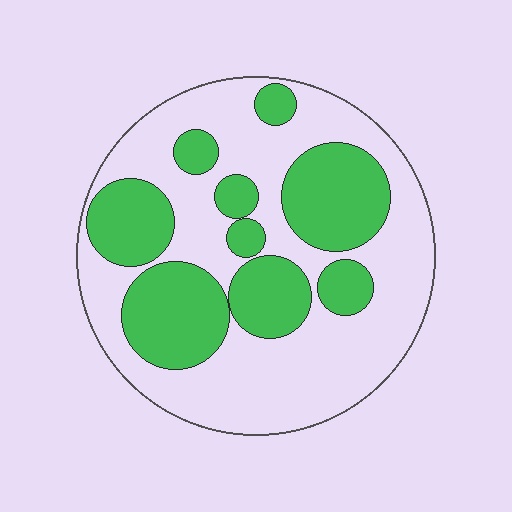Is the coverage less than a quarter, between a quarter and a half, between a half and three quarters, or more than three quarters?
Between a quarter and a half.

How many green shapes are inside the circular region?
9.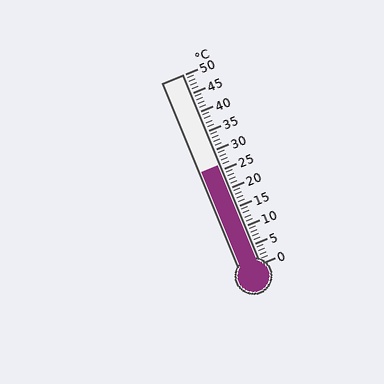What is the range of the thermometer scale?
The thermometer scale ranges from 0°C to 50°C.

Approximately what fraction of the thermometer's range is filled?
The thermometer is filled to approximately 50% of its range.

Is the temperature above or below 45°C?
The temperature is below 45°C.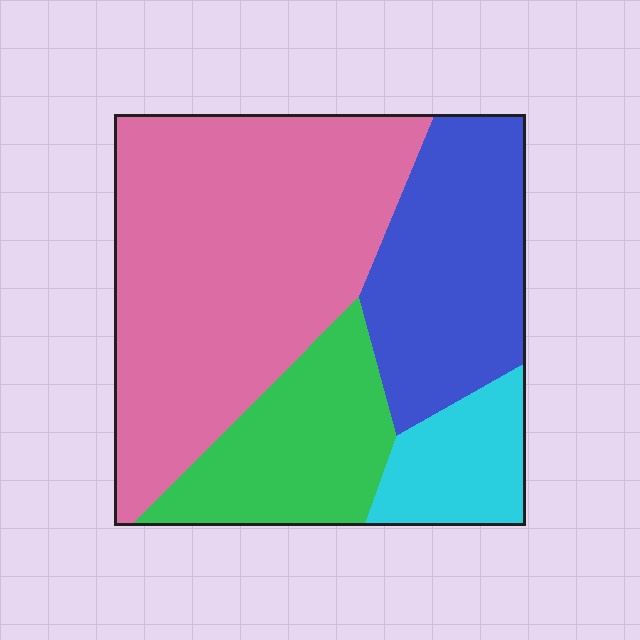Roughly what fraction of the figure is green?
Green takes up about one sixth (1/6) of the figure.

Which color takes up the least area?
Cyan, at roughly 10%.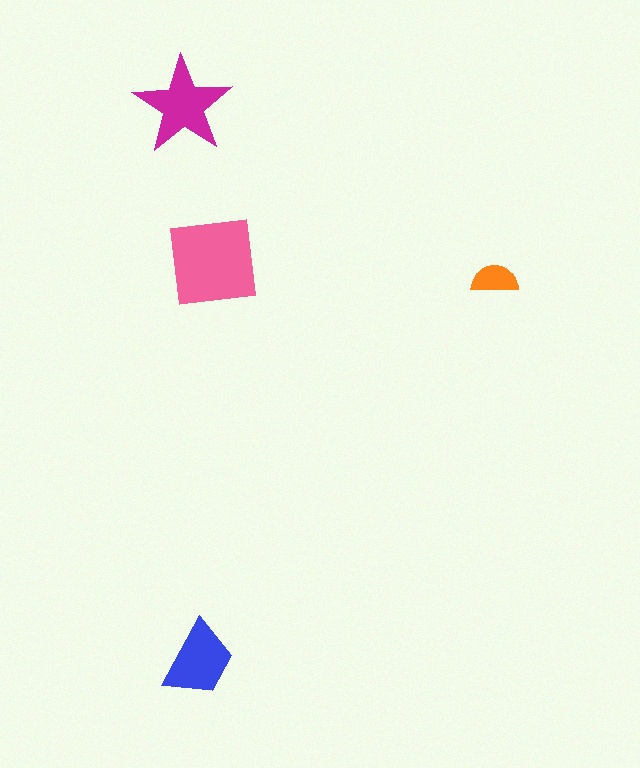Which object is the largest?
The pink square.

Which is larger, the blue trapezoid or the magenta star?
The magenta star.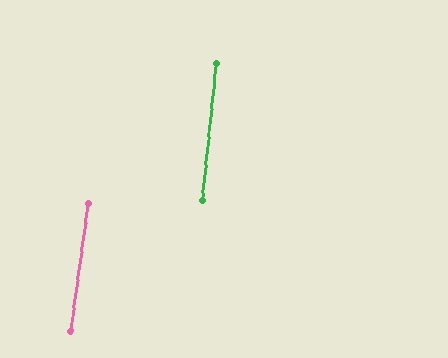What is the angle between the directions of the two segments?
Approximately 2 degrees.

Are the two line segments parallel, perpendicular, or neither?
Parallel — their directions differ by only 1.6°.